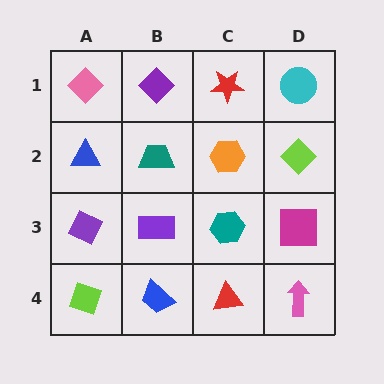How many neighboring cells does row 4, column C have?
3.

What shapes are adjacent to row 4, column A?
A purple diamond (row 3, column A), a blue trapezoid (row 4, column B).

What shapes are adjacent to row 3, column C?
An orange hexagon (row 2, column C), a red triangle (row 4, column C), a purple rectangle (row 3, column B), a magenta square (row 3, column D).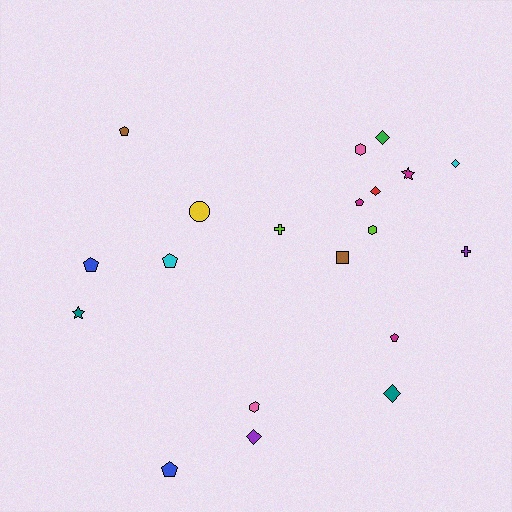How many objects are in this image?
There are 20 objects.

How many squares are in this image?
There is 1 square.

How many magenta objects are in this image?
There are 3 magenta objects.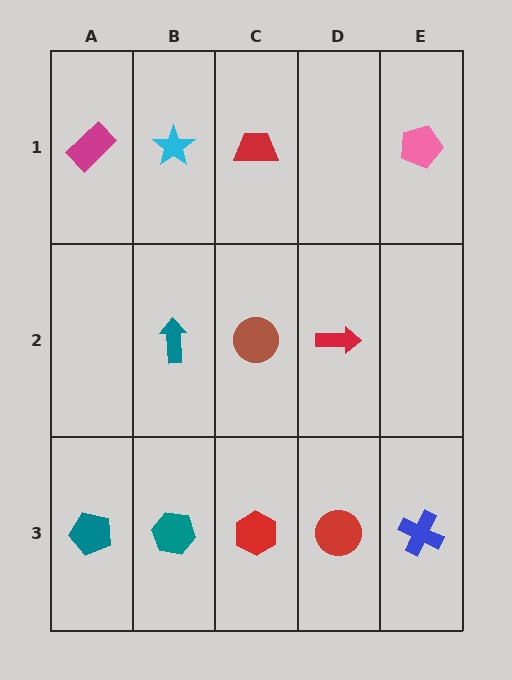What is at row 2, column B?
A teal arrow.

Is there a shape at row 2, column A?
No, that cell is empty.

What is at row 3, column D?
A red circle.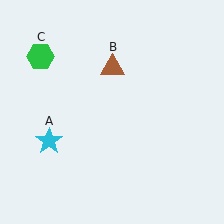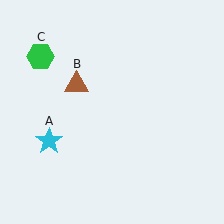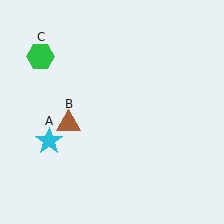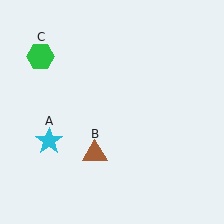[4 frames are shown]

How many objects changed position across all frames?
1 object changed position: brown triangle (object B).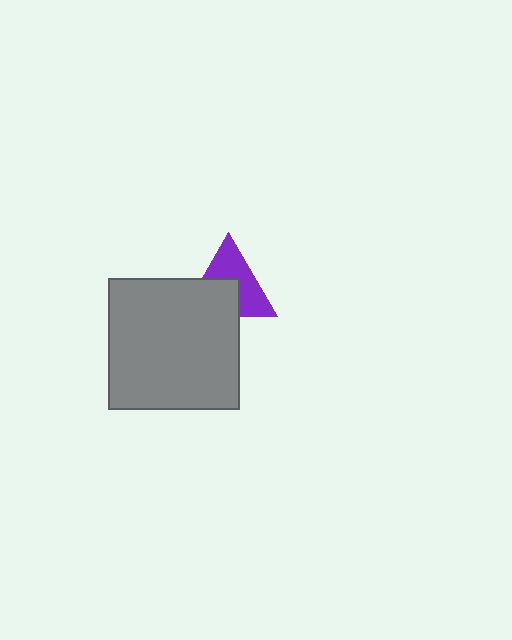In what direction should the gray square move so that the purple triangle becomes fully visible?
The gray square should move down. That is the shortest direction to clear the overlap and leave the purple triangle fully visible.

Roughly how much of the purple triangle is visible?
About half of it is visible (roughly 54%).